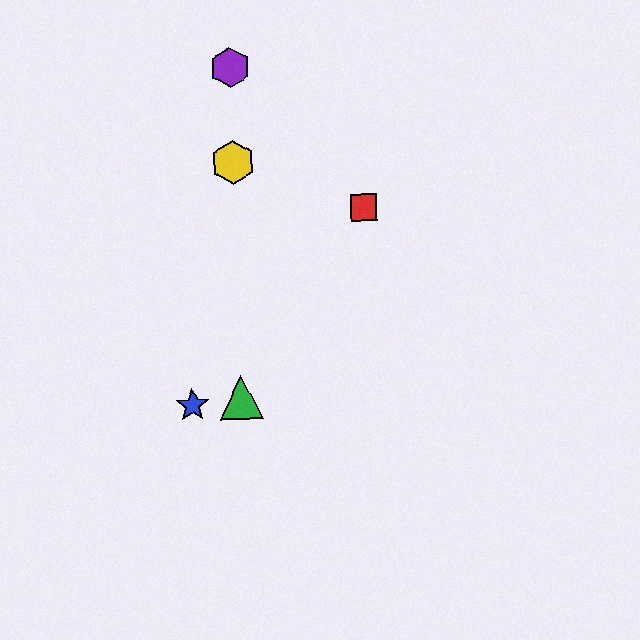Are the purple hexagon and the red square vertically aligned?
No, the purple hexagon is at x≈230 and the red square is at x≈363.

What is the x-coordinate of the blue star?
The blue star is at x≈193.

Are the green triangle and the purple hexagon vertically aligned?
Yes, both are at x≈242.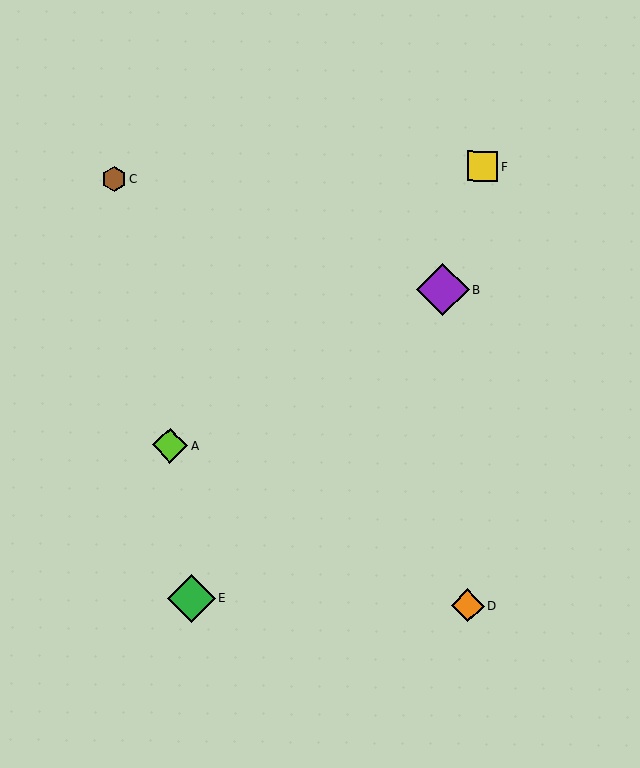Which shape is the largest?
The purple diamond (labeled B) is the largest.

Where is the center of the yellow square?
The center of the yellow square is at (483, 166).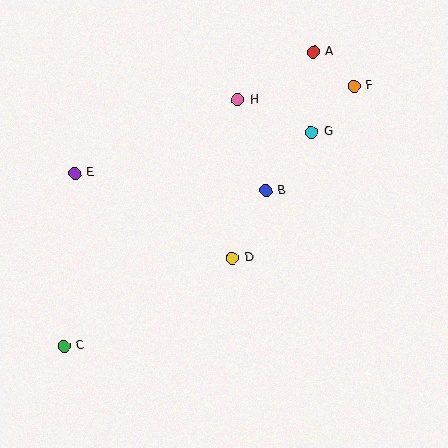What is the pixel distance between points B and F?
The distance between B and F is 137 pixels.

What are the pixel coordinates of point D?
Point D is at (232, 258).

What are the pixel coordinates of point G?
Point G is at (311, 132).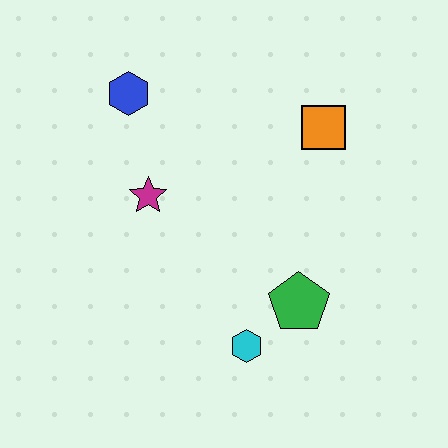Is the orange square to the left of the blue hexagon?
No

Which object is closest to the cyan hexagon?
The green pentagon is closest to the cyan hexagon.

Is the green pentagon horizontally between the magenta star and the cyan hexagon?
No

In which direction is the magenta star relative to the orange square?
The magenta star is to the left of the orange square.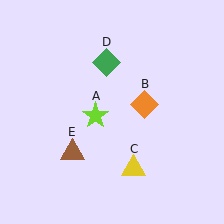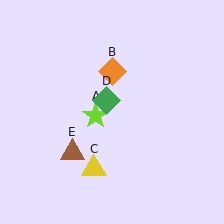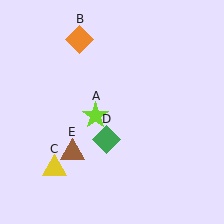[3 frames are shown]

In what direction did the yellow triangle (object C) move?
The yellow triangle (object C) moved left.